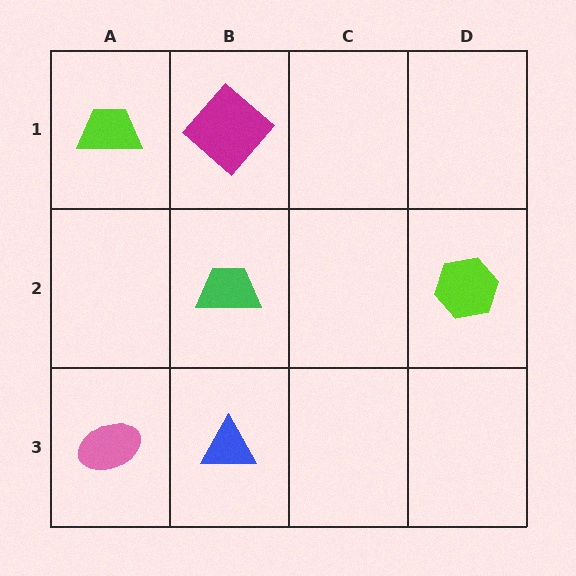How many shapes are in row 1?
2 shapes.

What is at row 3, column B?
A blue triangle.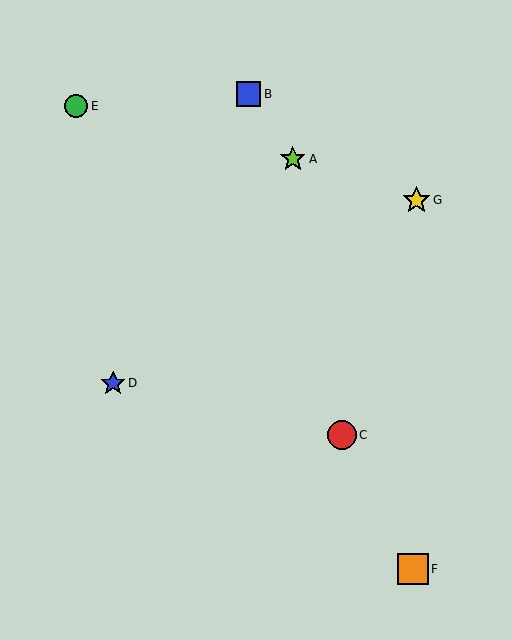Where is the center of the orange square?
The center of the orange square is at (413, 569).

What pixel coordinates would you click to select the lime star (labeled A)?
Click at (293, 159) to select the lime star A.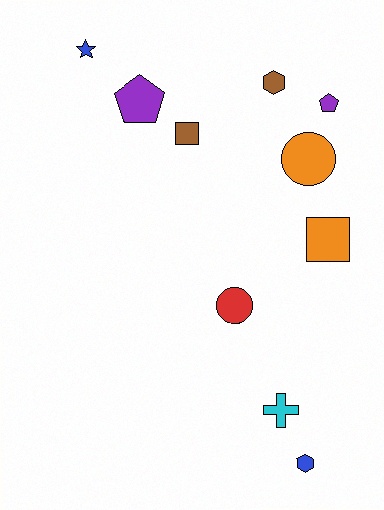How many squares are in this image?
There are 2 squares.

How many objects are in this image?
There are 10 objects.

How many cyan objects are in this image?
There is 1 cyan object.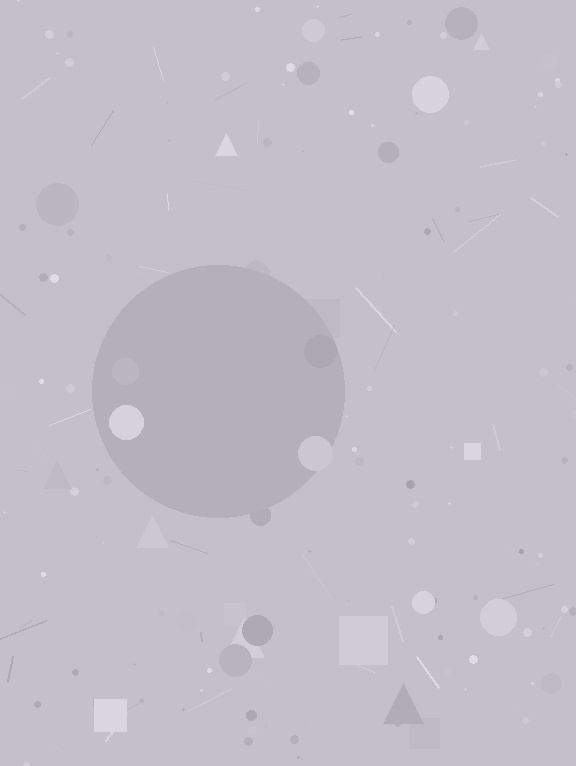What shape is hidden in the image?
A circle is hidden in the image.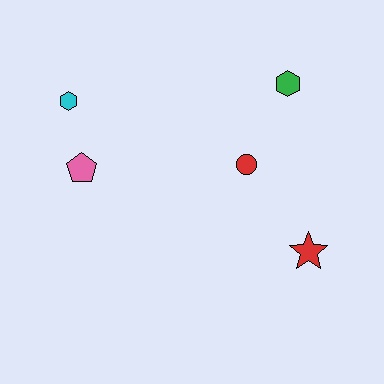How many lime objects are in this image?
There are no lime objects.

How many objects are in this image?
There are 5 objects.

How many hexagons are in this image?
There are 2 hexagons.